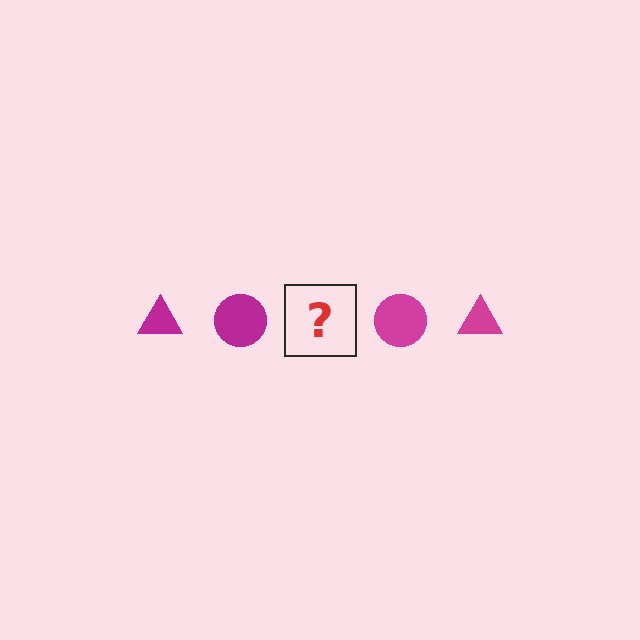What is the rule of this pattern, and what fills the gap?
The rule is that the pattern cycles through triangle, circle shapes in magenta. The gap should be filled with a magenta triangle.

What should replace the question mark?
The question mark should be replaced with a magenta triangle.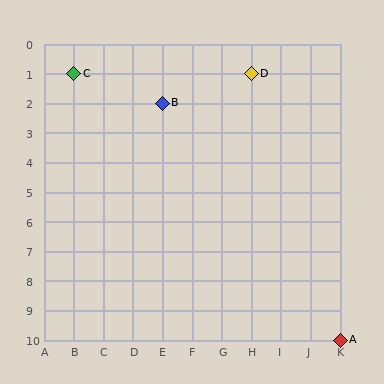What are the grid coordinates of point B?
Point B is at grid coordinates (E, 2).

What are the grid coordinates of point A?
Point A is at grid coordinates (K, 10).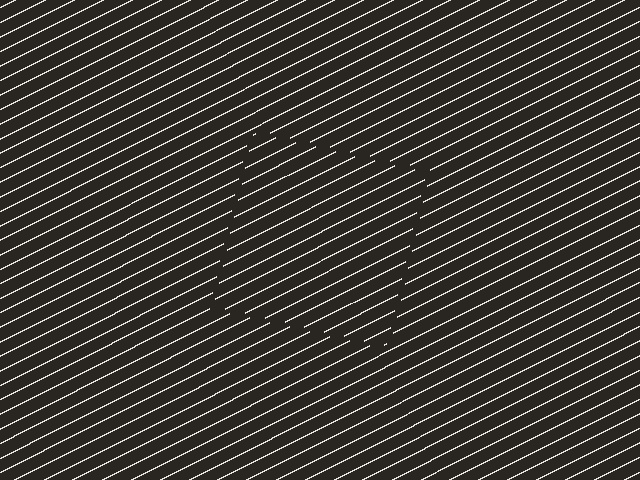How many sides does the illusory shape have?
4 sides — the line-ends trace a square.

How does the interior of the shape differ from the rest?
The interior of the shape contains the same grating, shifted by half a period — the contour is defined by the phase discontinuity where line-ends from the inner and outer gratings abut.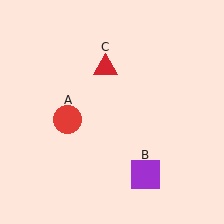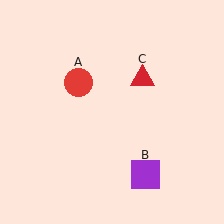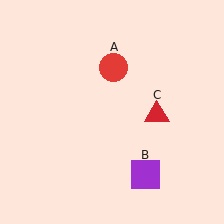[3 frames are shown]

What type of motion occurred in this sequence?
The red circle (object A), red triangle (object C) rotated clockwise around the center of the scene.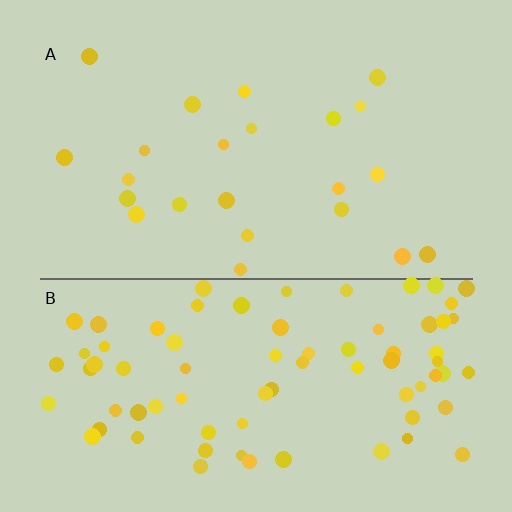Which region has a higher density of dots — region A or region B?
B (the bottom).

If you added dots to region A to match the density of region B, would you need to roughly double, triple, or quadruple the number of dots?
Approximately triple.